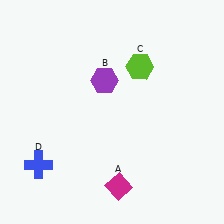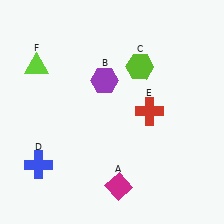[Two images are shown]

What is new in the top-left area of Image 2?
A lime triangle (F) was added in the top-left area of Image 2.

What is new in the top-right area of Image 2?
A red cross (E) was added in the top-right area of Image 2.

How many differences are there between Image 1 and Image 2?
There are 2 differences between the two images.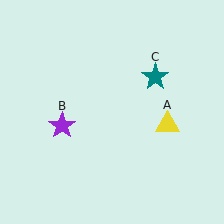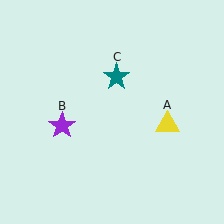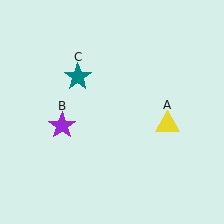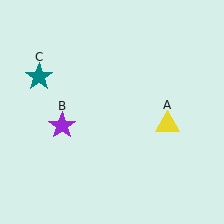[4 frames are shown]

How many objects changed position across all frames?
1 object changed position: teal star (object C).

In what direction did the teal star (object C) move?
The teal star (object C) moved left.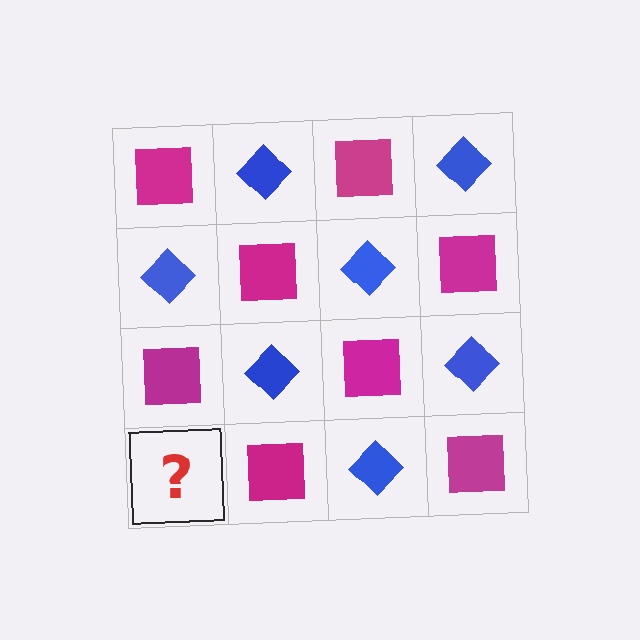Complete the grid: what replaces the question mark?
The question mark should be replaced with a blue diamond.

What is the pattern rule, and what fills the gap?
The rule is that it alternates magenta square and blue diamond in a checkerboard pattern. The gap should be filled with a blue diamond.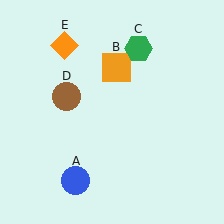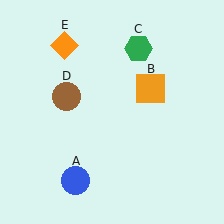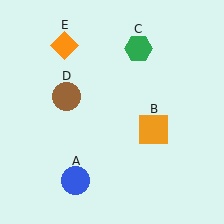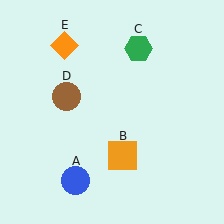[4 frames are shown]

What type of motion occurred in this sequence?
The orange square (object B) rotated clockwise around the center of the scene.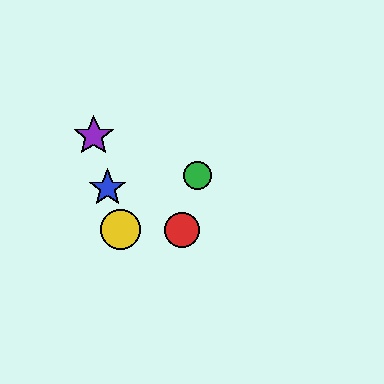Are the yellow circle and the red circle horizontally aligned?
Yes, both are at y≈230.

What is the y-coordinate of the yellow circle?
The yellow circle is at y≈230.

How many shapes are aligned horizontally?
2 shapes (the red circle, the yellow circle) are aligned horizontally.